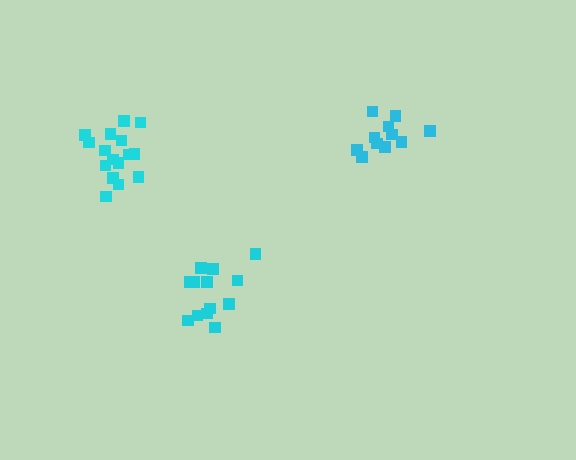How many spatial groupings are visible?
There are 3 spatial groupings.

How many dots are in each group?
Group 1: 11 dots, Group 2: 13 dots, Group 3: 16 dots (40 total).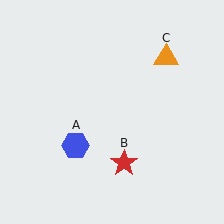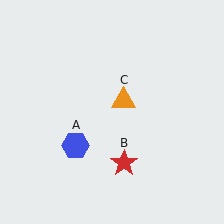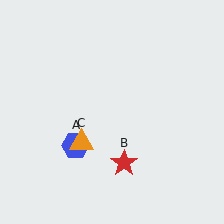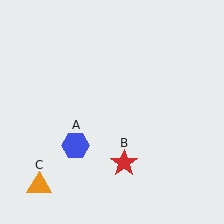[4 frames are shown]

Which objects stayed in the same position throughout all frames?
Blue hexagon (object A) and red star (object B) remained stationary.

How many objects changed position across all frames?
1 object changed position: orange triangle (object C).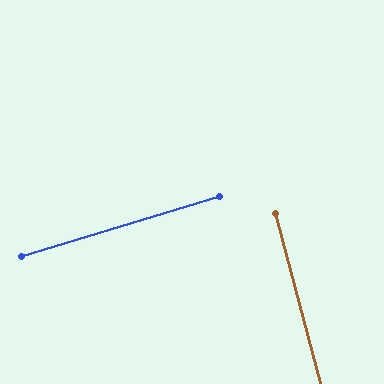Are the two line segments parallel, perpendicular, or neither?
Perpendicular — they meet at approximately 88°.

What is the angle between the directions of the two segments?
Approximately 88 degrees.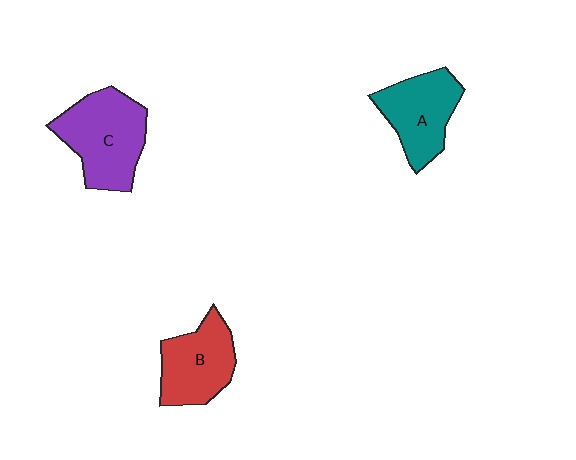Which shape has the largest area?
Shape C (purple).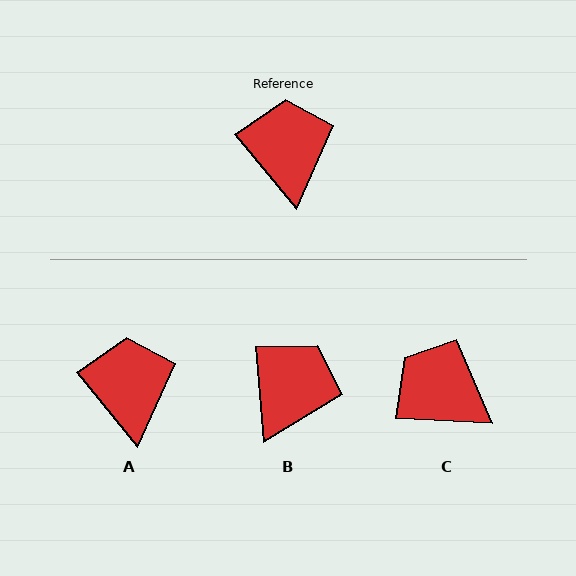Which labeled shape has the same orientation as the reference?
A.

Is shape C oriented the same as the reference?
No, it is off by about 47 degrees.